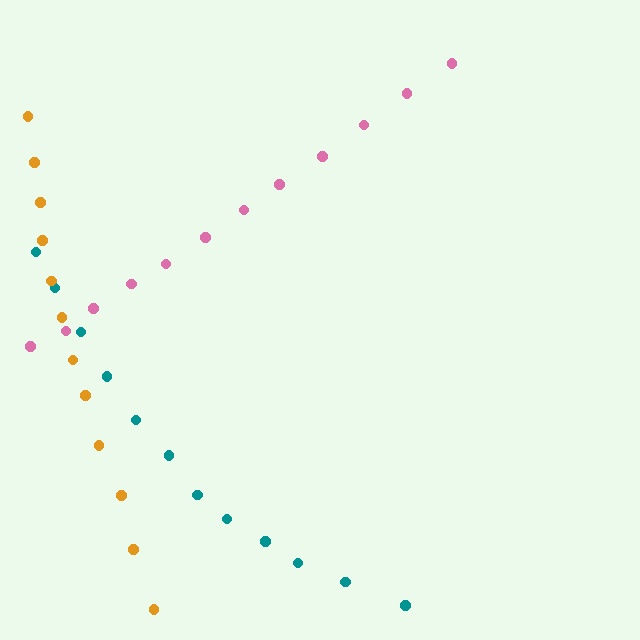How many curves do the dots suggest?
There are 3 distinct paths.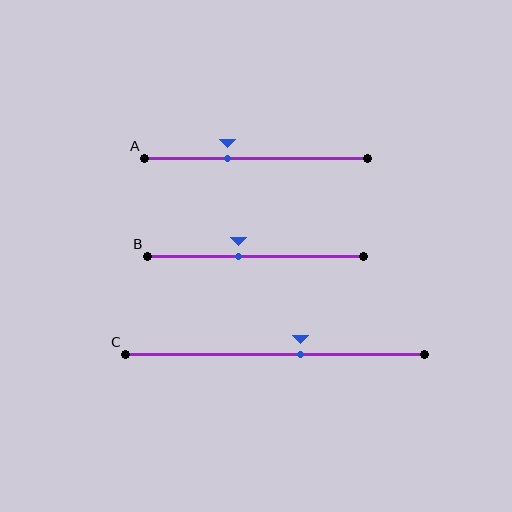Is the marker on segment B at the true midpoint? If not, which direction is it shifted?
No, the marker on segment B is shifted to the left by about 8% of the segment length.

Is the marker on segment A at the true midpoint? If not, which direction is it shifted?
No, the marker on segment A is shifted to the left by about 13% of the segment length.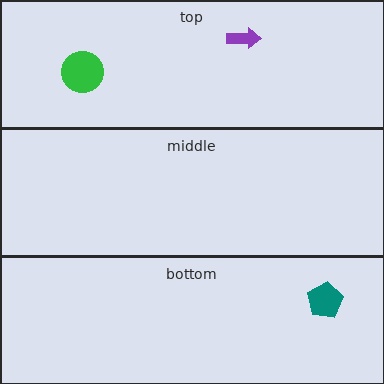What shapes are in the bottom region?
The teal pentagon.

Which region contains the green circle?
The top region.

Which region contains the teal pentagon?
The bottom region.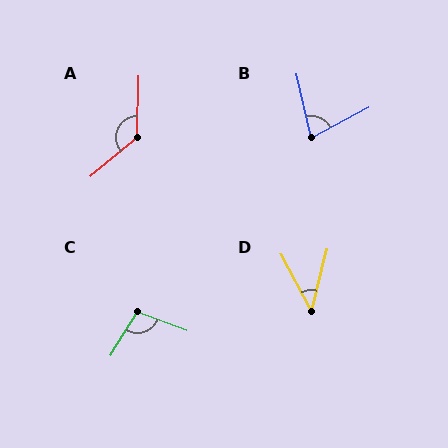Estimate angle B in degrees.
Approximately 75 degrees.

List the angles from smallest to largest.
D (42°), B (75°), C (100°), A (131°).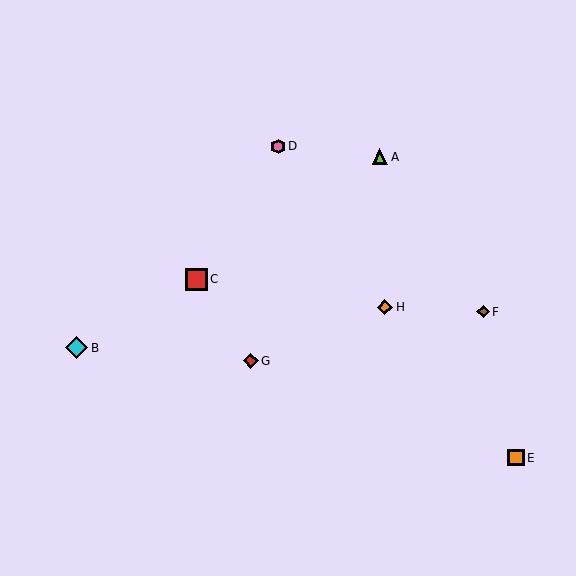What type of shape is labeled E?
Shape E is an orange square.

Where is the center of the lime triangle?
The center of the lime triangle is at (380, 157).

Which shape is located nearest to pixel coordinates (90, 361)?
The cyan diamond (labeled B) at (77, 348) is nearest to that location.